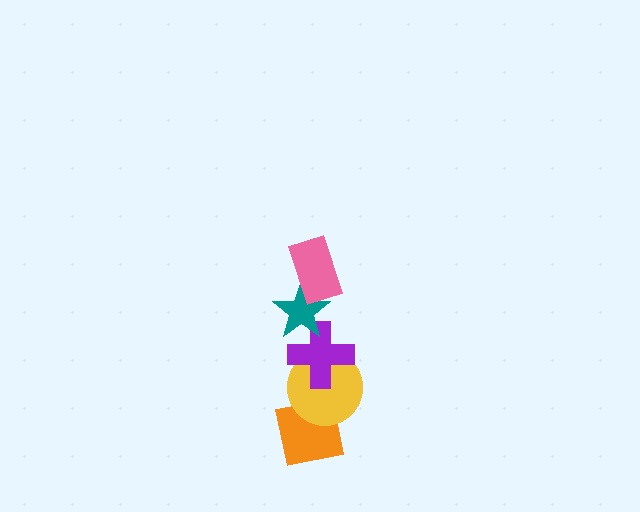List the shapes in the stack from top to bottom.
From top to bottom: the pink rectangle, the teal star, the purple cross, the yellow circle, the orange square.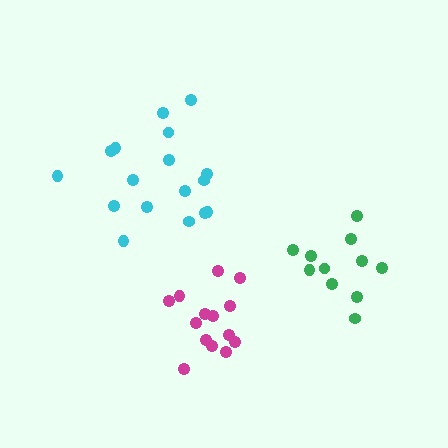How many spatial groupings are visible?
There are 3 spatial groupings.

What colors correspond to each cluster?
The clusters are colored: green, cyan, magenta.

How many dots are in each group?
Group 1: 11 dots, Group 2: 17 dots, Group 3: 14 dots (42 total).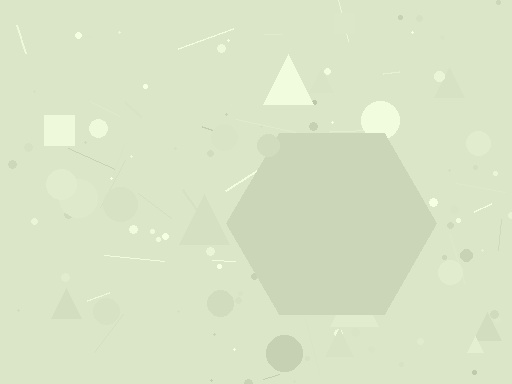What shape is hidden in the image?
A hexagon is hidden in the image.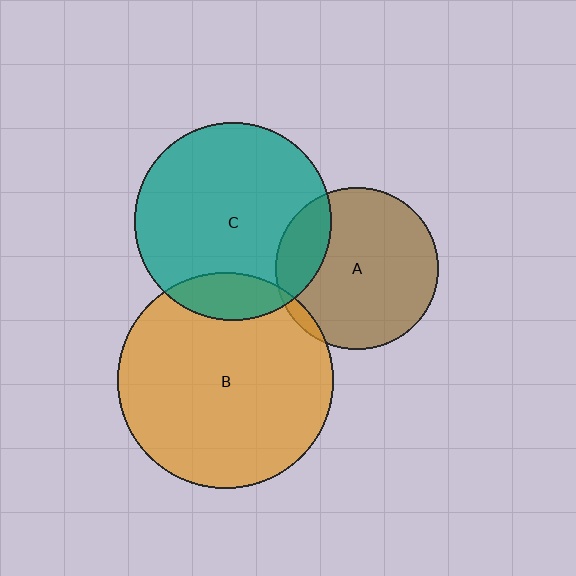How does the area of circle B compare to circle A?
Approximately 1.8 times.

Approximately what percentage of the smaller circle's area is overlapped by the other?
Approximately 15%.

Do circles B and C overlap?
Yes.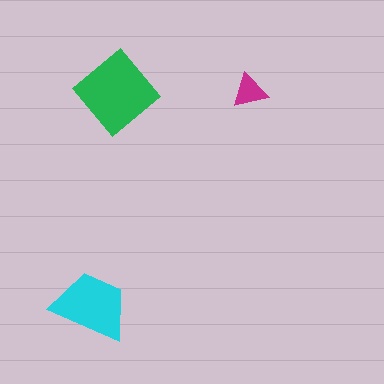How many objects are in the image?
There are 3 objects in the image.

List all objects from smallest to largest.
The magenta triangle, the cyan trapezoid, the green diamond.